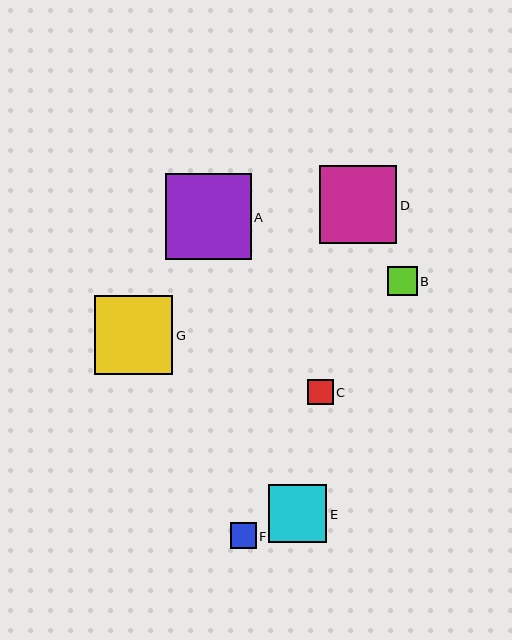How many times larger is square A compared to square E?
Square A is approximately 1.5 times the size of square E.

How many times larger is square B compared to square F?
Square B is approximately 1.2 times the size of square F.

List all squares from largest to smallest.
From largest to smallest: A, G, D, E, B, C, F.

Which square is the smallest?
Square F is the smallest with a size of approximately 26 pixels.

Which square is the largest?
Square A is the largest with a size of approximately 86 pixels.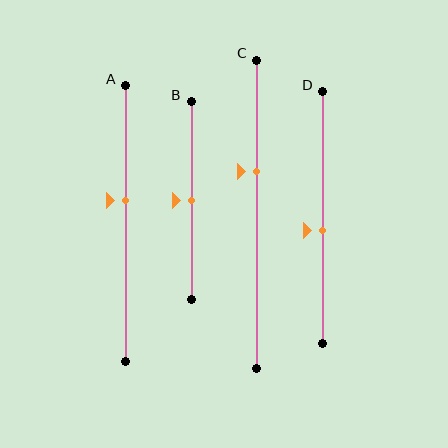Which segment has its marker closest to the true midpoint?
Segment B has its marker closest to the true midpoint.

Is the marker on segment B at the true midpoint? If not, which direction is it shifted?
Yes, the marker on segment B is at the true midpoint.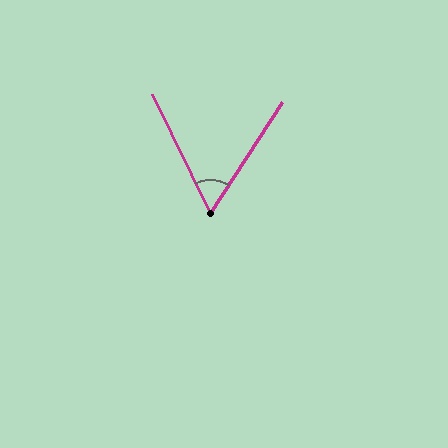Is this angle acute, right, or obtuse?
It is acute.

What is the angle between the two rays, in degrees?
Approximately 59 degrees.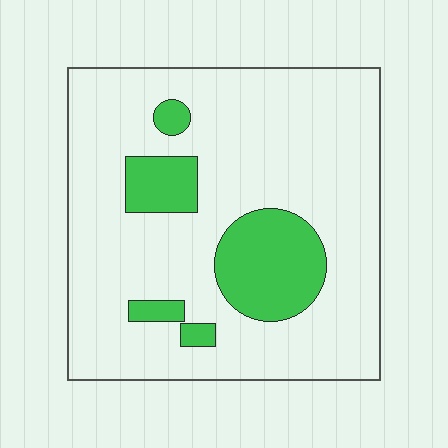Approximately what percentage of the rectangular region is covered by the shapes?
Approximately 20%.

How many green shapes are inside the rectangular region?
5.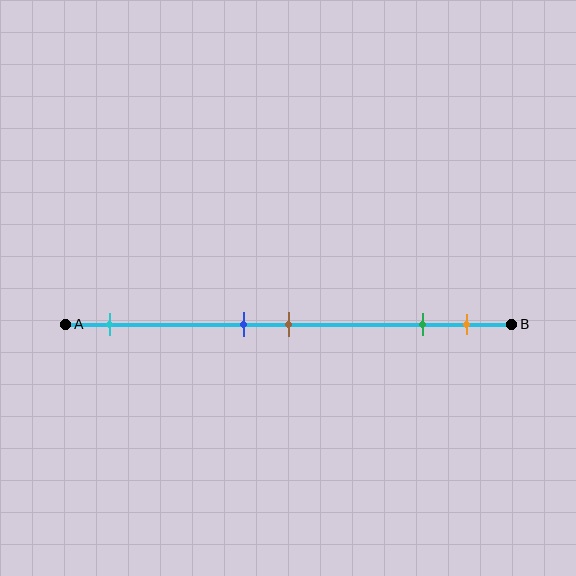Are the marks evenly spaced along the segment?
No, the marks are not evenly spaced.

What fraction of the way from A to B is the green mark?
The green mark is approximately 80% (0.8) of the way from A to B.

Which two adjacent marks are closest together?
The blue and brown marks are the closest adjacent pair.